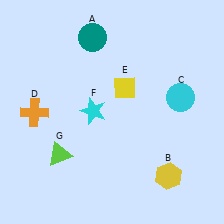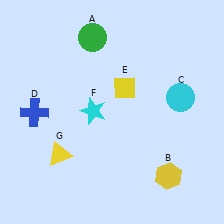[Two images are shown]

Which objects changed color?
A changed from teal to green. D changed from orange to blue. G changed from lime to yellow.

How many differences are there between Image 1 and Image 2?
There are 3 differences between the two images.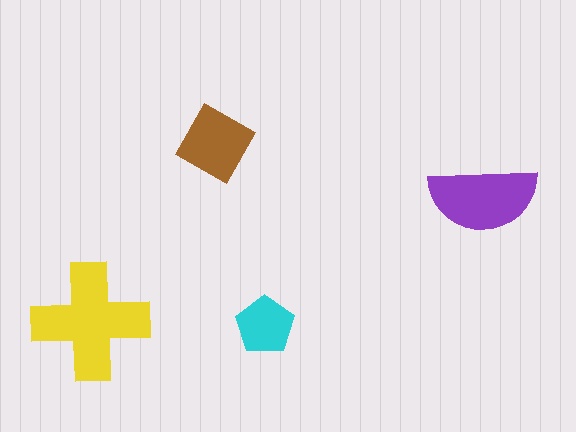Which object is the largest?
The yellow cross.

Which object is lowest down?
The cyan pentagon is bottommost.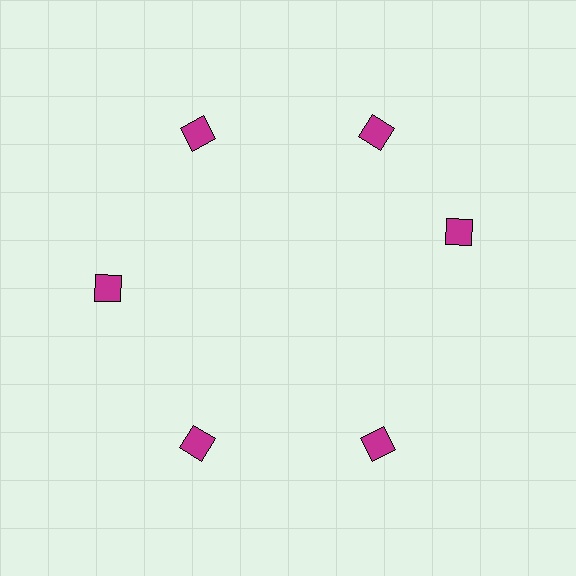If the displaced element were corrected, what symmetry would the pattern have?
It would have 6-fold rotational symmetry — the pattern would map onto itself every 60 degrees.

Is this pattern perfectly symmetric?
No. The 6 magenta squares are arranged in a ring, but one element near the 3 o'clock position is rotated out of alignment along the ring, breaking the 6-fold rotational symmetry.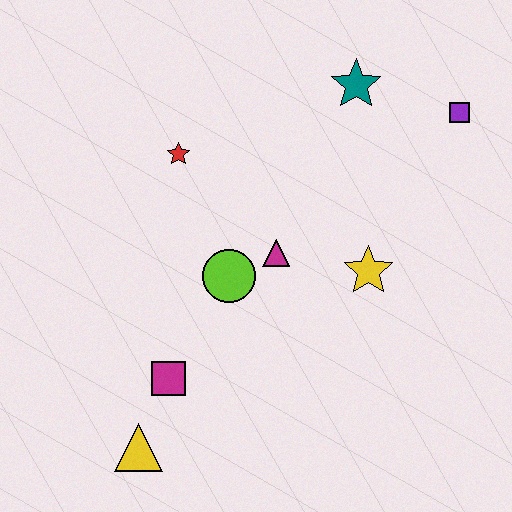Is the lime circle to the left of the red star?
No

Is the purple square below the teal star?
Yes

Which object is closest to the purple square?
The teal star is closest to the purple square.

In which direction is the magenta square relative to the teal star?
The magenta square is below the teal star.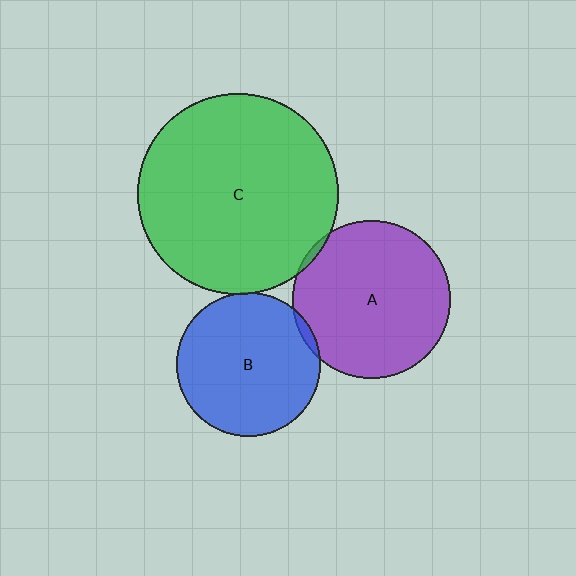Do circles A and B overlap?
Yes.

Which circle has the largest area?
Circle C (green).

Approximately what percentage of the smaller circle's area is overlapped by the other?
Approximately 5%.